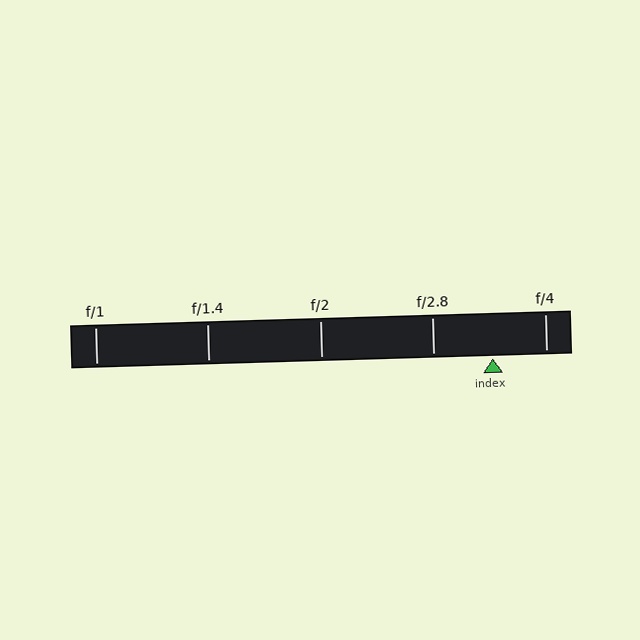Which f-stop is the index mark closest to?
The index mark is closest to f/4.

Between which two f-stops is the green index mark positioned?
The index mark is between f/2.8 and f/4.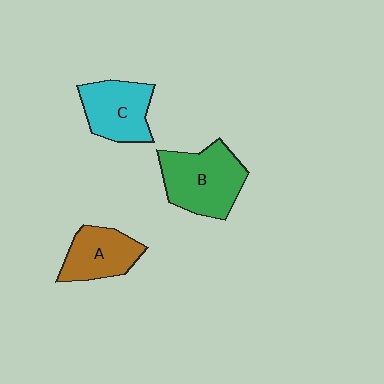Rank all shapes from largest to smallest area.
From largest to smallest: B (green), C (cyan), A (brown).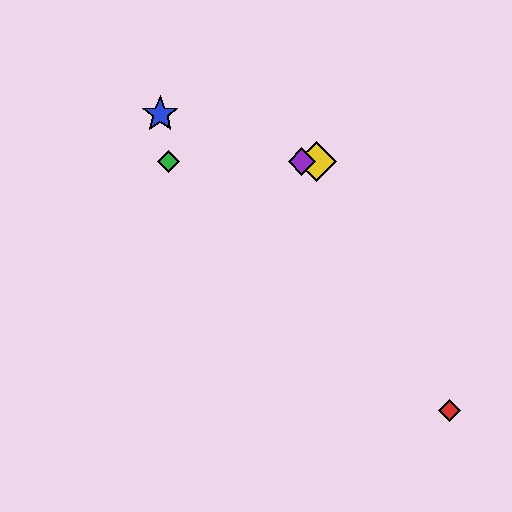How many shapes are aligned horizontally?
3 shapes (the green diamond, the yellow diamond, the purple diamond) are aligned horizontally.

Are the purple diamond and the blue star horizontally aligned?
No, the purple diamond is at y≈161 and the blue star is at y≈114.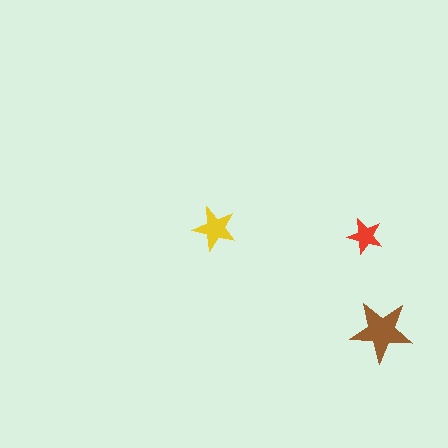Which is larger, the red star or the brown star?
The brown one.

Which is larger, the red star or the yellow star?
The yellow one.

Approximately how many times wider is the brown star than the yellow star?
About 1.5 times wider.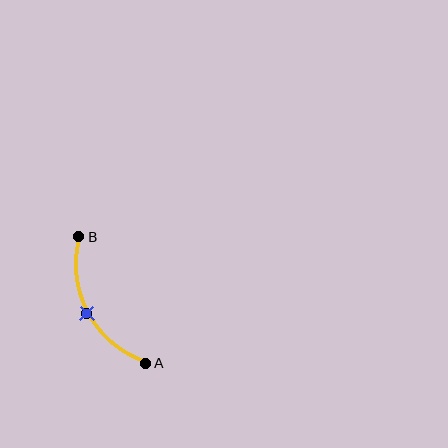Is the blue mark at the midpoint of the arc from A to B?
Yes. The blue mark lies on the arc at equal arc-length from both A and B — it is the arc midpoint.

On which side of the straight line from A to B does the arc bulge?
The arc bulges to the left of the straight line connecting A and B.